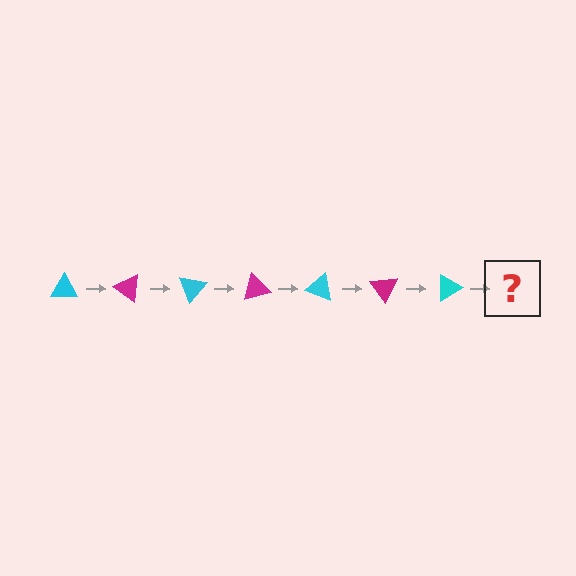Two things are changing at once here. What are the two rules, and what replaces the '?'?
The two rules are that it rotates 35 degrees each step and the color cycles through cyan and magenta. The '?' should be a magenta triangle, rotated 245 degrees from the start.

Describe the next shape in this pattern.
It should be a magenta triangle, rotated 245 degrees from the start.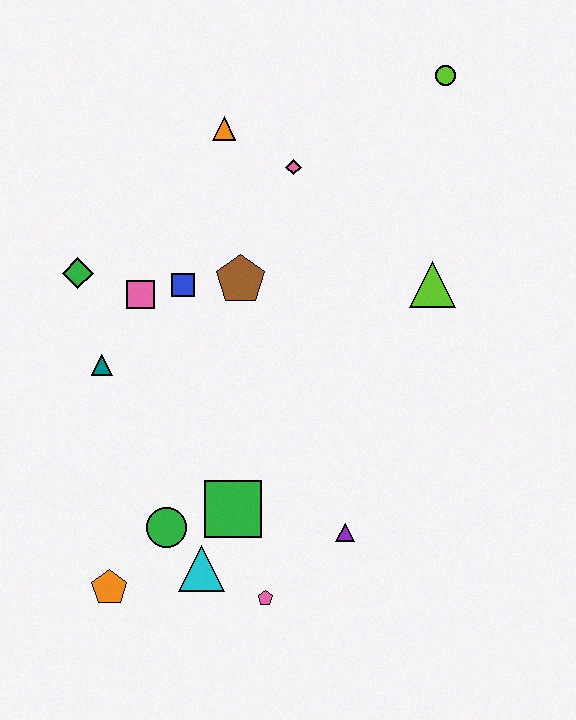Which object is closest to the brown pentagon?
The blue square is closest to the brown pentagon.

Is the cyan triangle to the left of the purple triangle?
Yes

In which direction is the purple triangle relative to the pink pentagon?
The purple triangle is to the right of the pink pentagon.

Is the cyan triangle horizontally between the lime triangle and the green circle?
Yes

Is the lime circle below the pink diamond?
No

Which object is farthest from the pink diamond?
The orange pentagon is farthest from the pink diamond.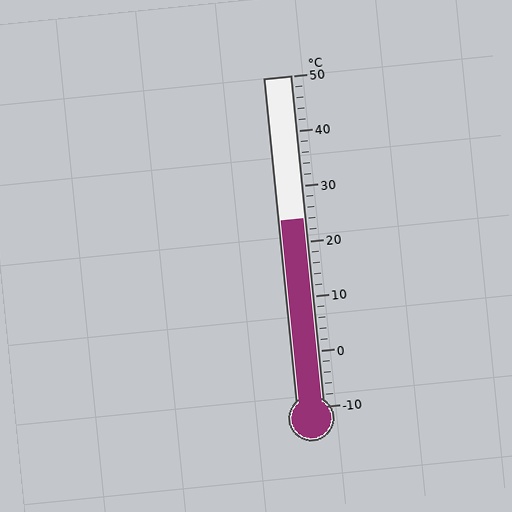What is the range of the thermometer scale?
The thermometer scale ranges from -10°C to 50°C.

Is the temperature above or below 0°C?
The temperature is above 0°C.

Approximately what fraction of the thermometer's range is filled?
The thermometer is filled to approximately 55% of its range.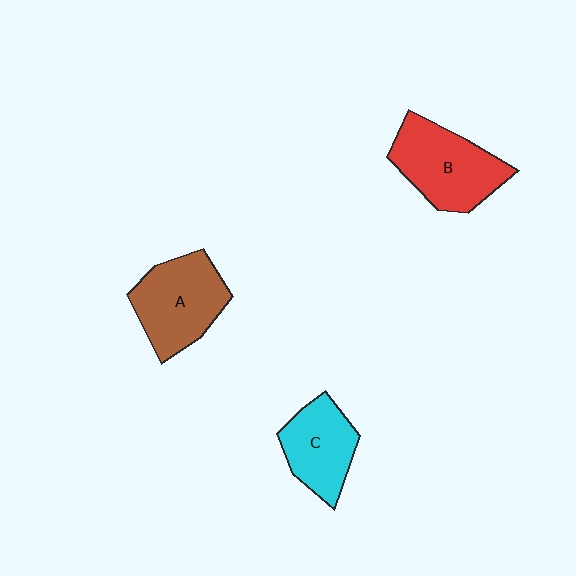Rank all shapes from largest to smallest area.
From largest to smallest: B (red), A (brown), C (cyan).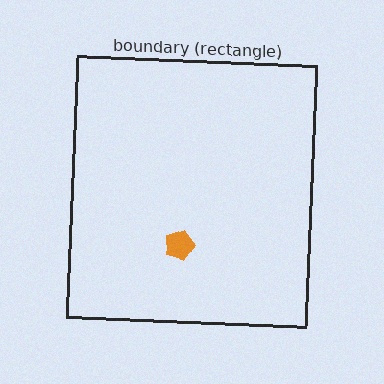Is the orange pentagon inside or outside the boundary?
Inside.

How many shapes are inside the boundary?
1 inside, 0 outside.